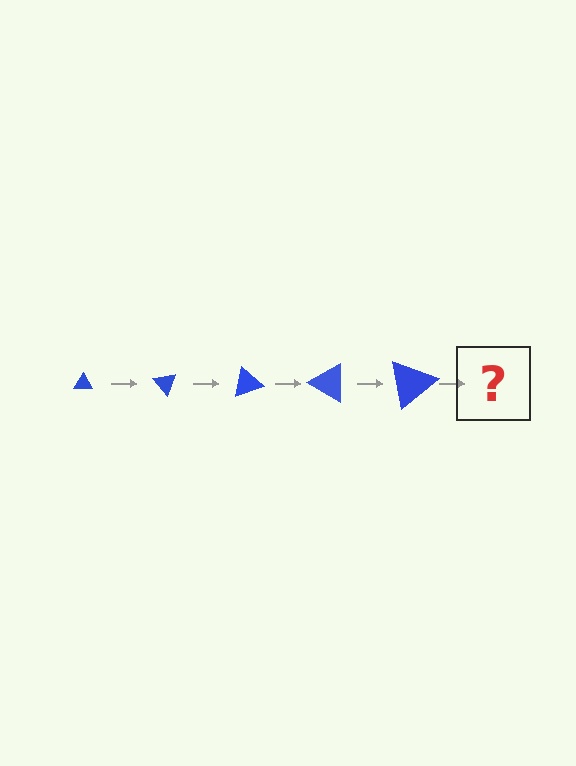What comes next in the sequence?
The next element should be a triangle, larger than the previous one and rotated 250 degrees from the start.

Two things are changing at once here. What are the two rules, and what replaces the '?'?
The two rules are that the triangle grows larger each step and it rotates 50 degrees each step. The '?' should be a triangle, larger than the previous one and rotated 250 degrees from the start.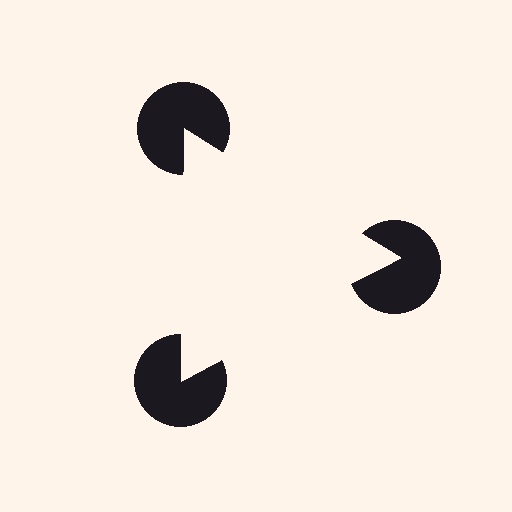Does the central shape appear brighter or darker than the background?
It typically appears slightly brighter than the background, even though no actual brightness change is drawn.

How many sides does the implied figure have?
3 sides.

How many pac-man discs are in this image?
There are 3 — one at each vertex of the illusory triangle.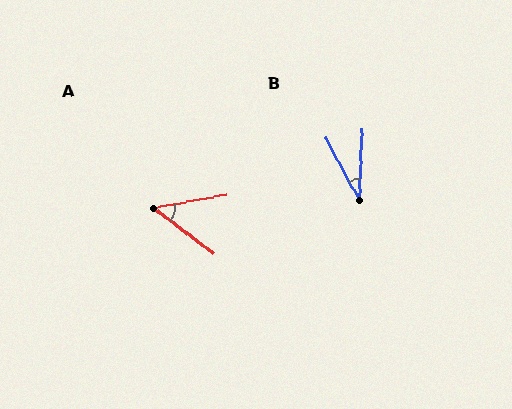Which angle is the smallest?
B, at approximately 30 degrees.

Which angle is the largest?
A, at approximately 47 degrees.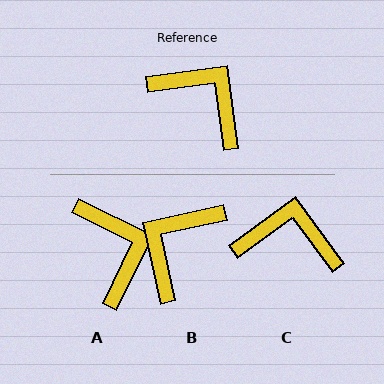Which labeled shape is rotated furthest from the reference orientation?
B, about 95 degrees away.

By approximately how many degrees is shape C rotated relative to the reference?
Approximately 28 degrees counter-clockwise.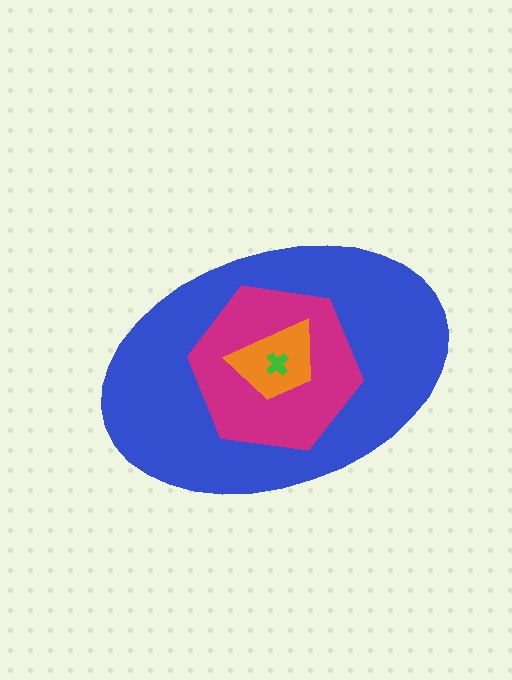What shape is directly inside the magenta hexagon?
The orange trapezoid.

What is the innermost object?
The green cross.